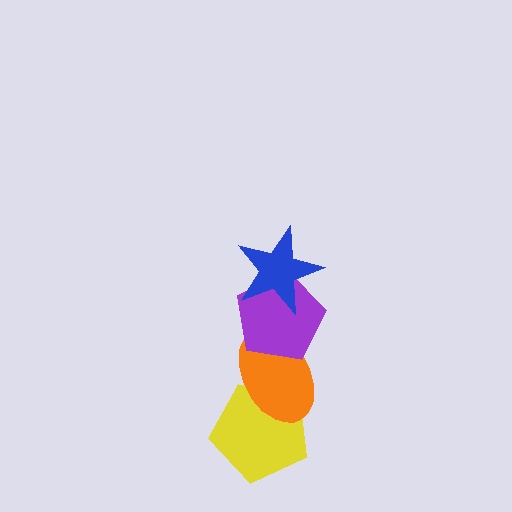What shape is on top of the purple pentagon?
The blue star is on top of the purple pentagon.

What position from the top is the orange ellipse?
The orange ellipse is 3rd from the top.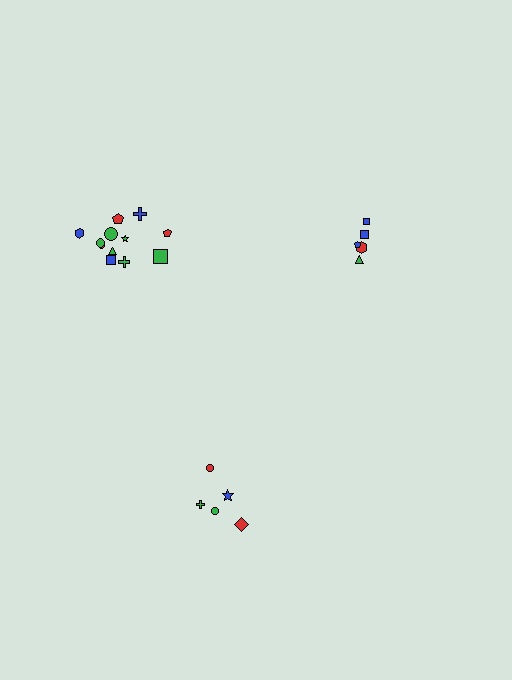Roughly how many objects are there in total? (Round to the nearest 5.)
Roughly 20 objects in total.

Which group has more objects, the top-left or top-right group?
The top-left group.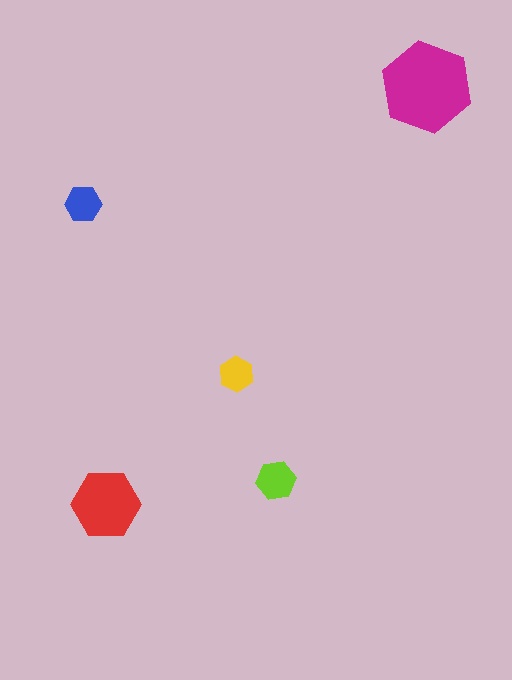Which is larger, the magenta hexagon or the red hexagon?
The magenta one.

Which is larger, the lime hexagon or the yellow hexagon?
The lime one.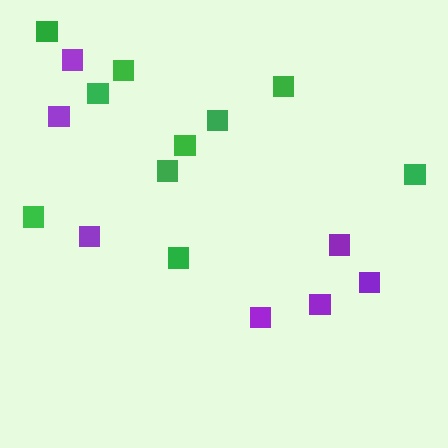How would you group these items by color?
There are 2 groups: one group of green squares (10) and one group of purple squares (7).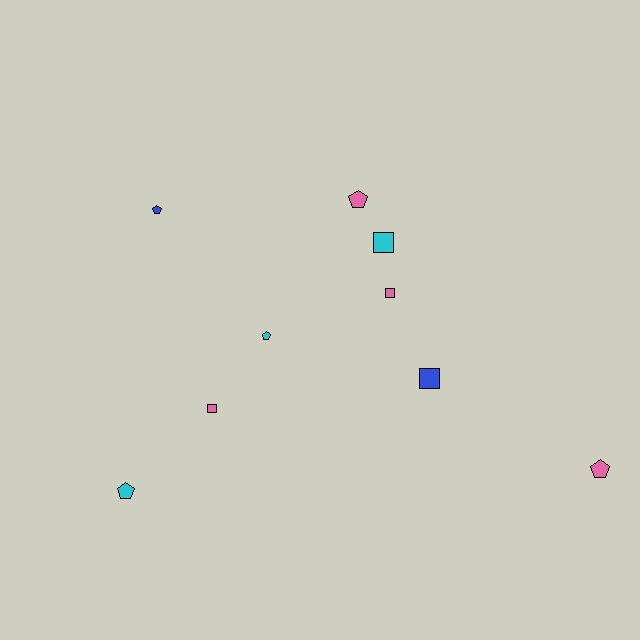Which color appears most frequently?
Pink, with 4 objects.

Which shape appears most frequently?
Pentagon, with 5 objects.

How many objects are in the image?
There are 9 objects.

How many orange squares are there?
There are no orange squares.